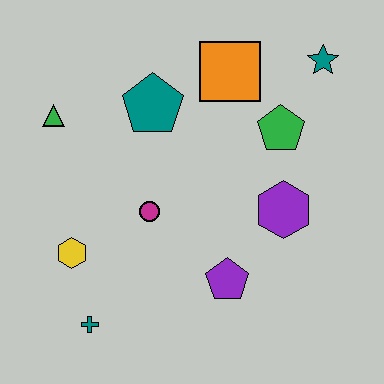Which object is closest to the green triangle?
The teal pentagon is closest to the green triangle.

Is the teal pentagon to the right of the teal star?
No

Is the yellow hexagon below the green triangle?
Yes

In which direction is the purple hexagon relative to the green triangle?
The purple hexagon is to the right of the green triangle.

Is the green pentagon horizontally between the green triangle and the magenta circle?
No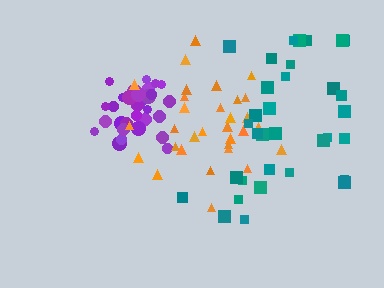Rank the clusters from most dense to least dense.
purple, orange, teal.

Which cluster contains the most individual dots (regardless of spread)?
Purple (34).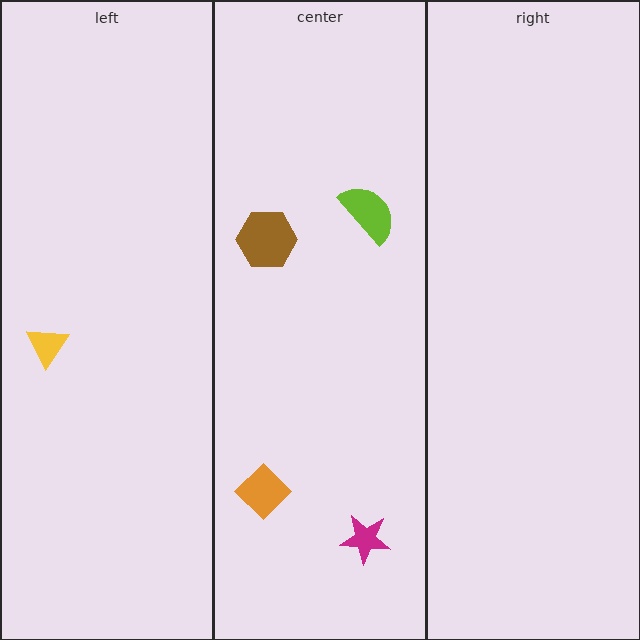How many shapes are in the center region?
4.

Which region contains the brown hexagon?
The center region.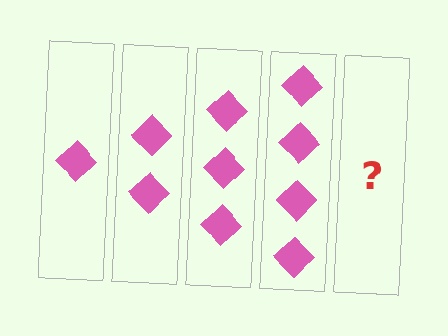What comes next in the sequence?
The next element should be 5 diamonds.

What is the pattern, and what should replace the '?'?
The pattern is that each step adds one more diamond. The '?' should be 5 diamonds.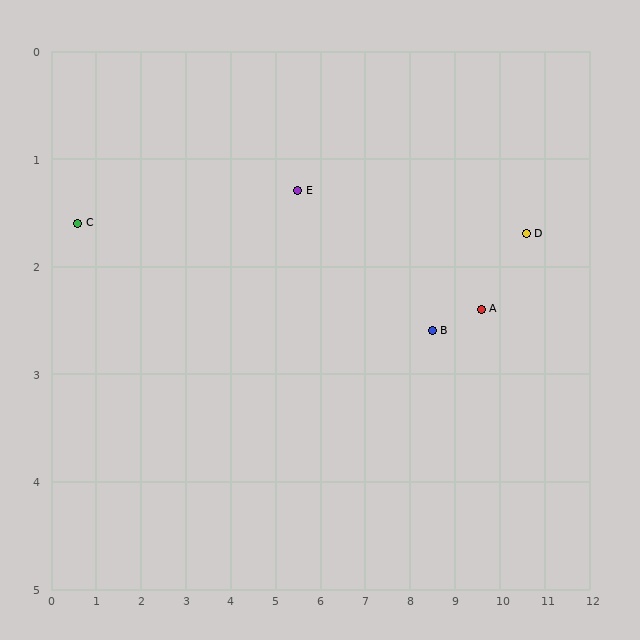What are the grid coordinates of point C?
Point C is at approximately (0.6, 1.6).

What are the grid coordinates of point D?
Point D is at approximately (10.6, 1.7).